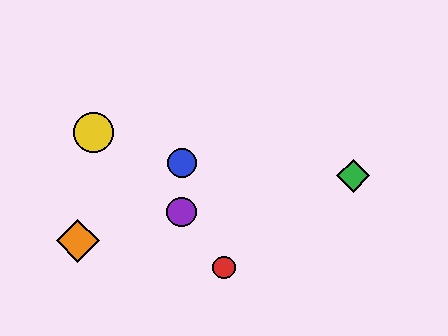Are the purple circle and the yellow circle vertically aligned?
No, the purple circle is at x≈182 and the yellow circle is at x≈94.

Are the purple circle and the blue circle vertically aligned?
Yes, both are at x≈182.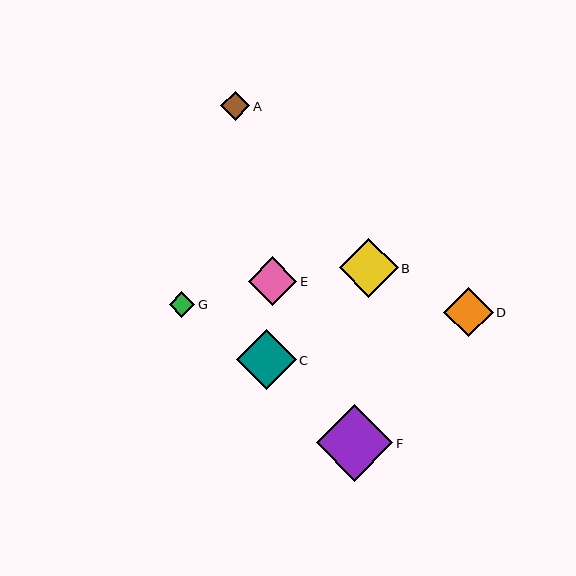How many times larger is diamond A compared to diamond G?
Diamond A is approximately 1.1 times the size of diamond G.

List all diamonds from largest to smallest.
From largest to smallest: F, C, B, D, E, A, G.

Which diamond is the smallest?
Diamond G is the smallest with a size of approximately 26 pixels.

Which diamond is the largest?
Diamond F is the largest with a size of approximately 77 pixels.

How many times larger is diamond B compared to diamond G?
Diamond B is approximately 2.3 times the size of diamond G.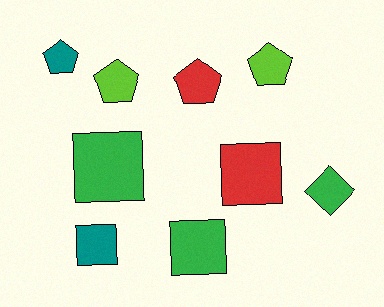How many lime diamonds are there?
There are no lime diamonds.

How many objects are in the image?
There are 9 objects.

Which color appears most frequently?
Green, with 3 objects.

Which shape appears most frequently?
Square, with 4 objects.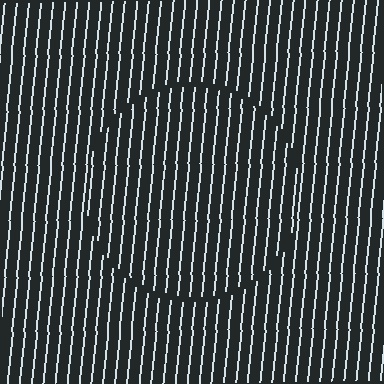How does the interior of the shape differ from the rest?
The interior of the shape contains the same grating, shifted by half a period — the contour is defined by the phase discontinuity where line-ends from the inner and outer gratings abut.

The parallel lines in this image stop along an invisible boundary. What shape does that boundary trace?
An illusory circle. The interior of the shape contains the same grating, shifted by half a period — the contour is defined by the phase discontinuity where line-ends from the inner and outer gratings abut.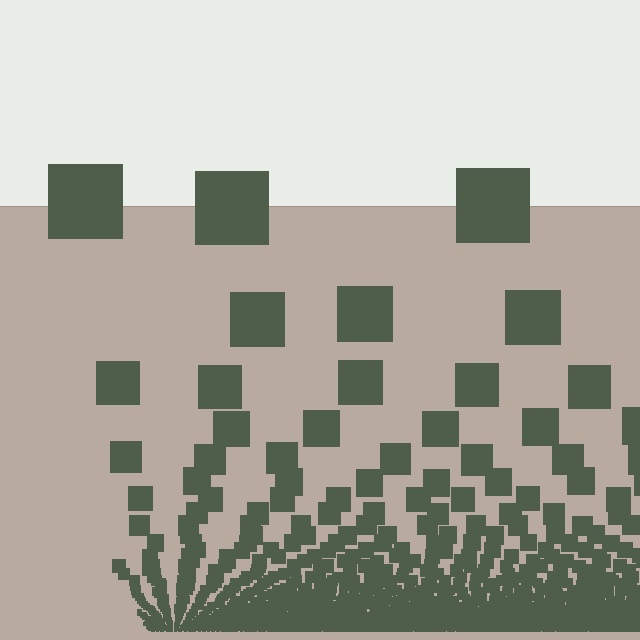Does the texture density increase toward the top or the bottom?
Density increases toward the bottom.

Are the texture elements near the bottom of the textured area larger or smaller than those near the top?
Smaller. The gradient is inverted — elements near the bottom are smaller and denser.